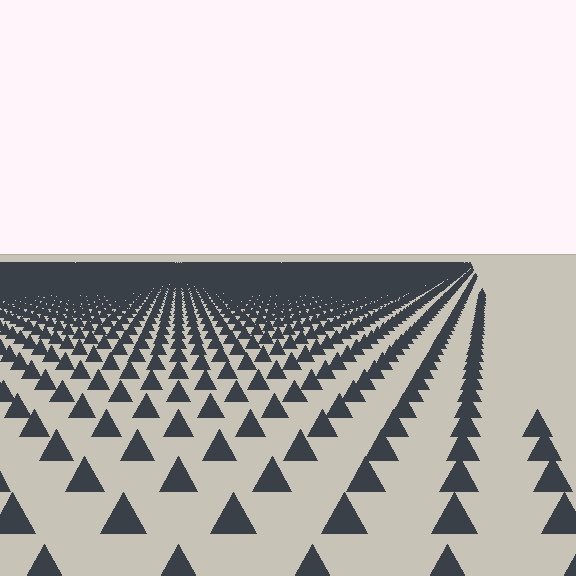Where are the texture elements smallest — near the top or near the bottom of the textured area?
Near the top.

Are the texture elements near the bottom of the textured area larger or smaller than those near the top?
Larger. Near the bottom, elements are closer to the viewer and appear at a bigger on-screen size.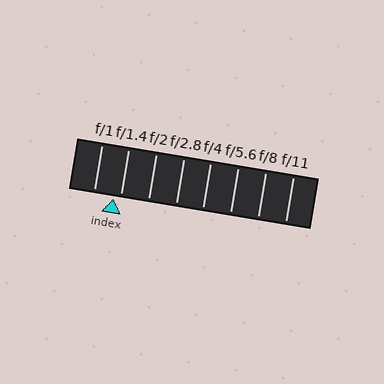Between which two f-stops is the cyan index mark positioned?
The index mark is between f/1 and f/1.4.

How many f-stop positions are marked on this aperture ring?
There are 8 f-stop positions marked.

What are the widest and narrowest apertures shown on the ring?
The widest aperture shown is f/1 and the narrowest is f/11.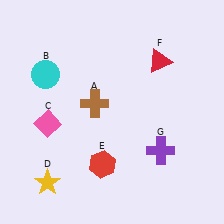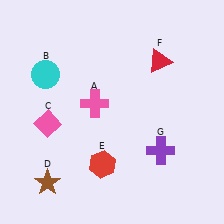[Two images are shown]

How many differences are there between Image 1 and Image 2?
There are 2 differences between the two images.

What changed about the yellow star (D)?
In Image 1, D is yellow. In Image 2, it changed to brown.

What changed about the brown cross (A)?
In Image 1, A is brown. In Image 2, it changed to pink.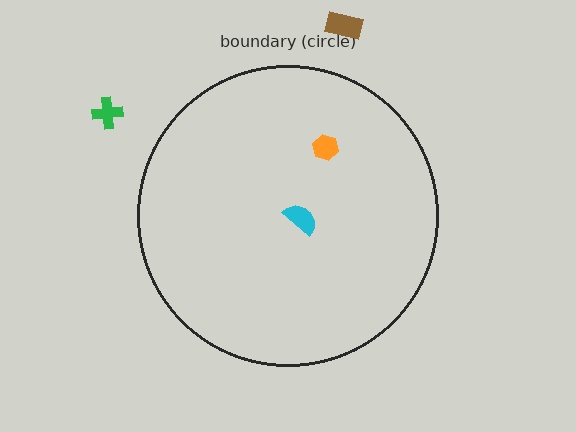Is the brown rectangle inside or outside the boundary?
Outside.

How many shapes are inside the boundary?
2 inside, 2 outside.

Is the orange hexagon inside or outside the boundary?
Inside.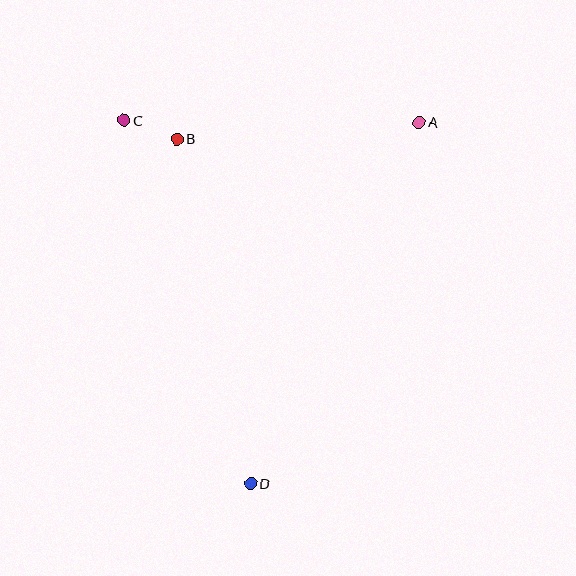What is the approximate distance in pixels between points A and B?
The distance between A and B is approximately 243 pixels.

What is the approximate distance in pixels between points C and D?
The distance between C and D is approximately 384 pixels.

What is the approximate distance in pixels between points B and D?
The distance between B and D is approximately 352 pixels.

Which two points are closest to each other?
Points B and C are closest to each other.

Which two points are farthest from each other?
Points A and D are farthest from each other.